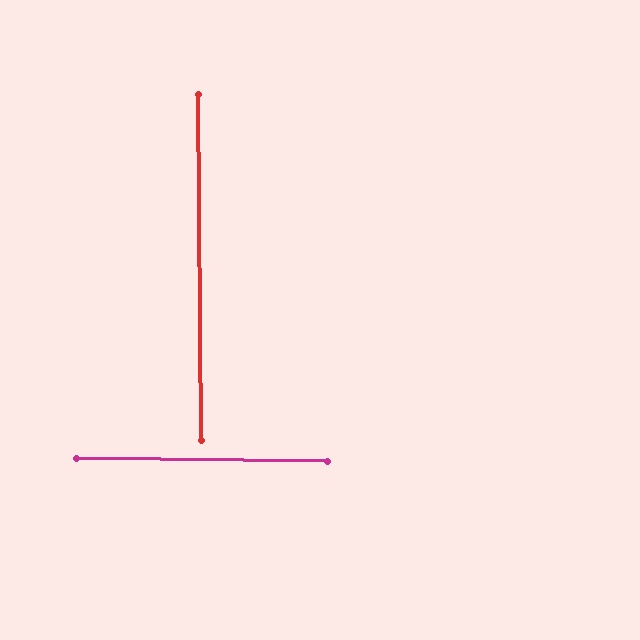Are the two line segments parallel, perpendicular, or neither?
Perpendicular — they meet at approximately 89°.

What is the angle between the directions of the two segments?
Approximately 89 degrees.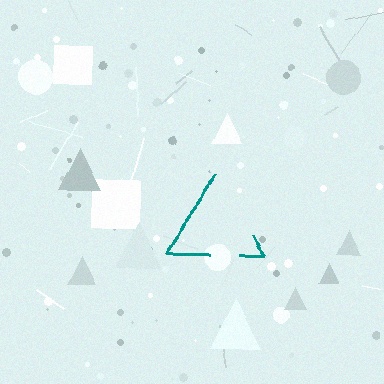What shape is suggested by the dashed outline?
The dashed outline suggests a triangle.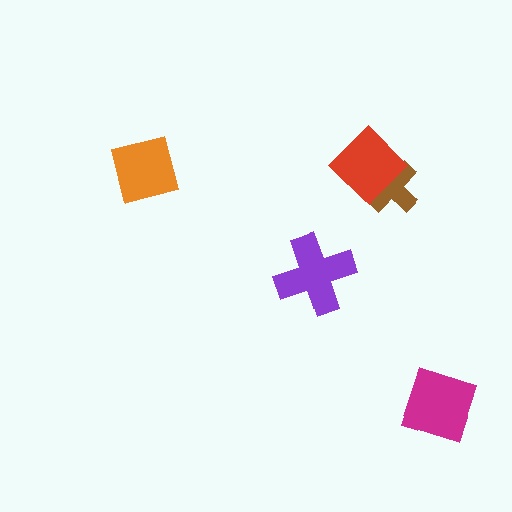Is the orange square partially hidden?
No, no other shape covers it.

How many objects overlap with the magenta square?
0 objects overlap with the magenta square.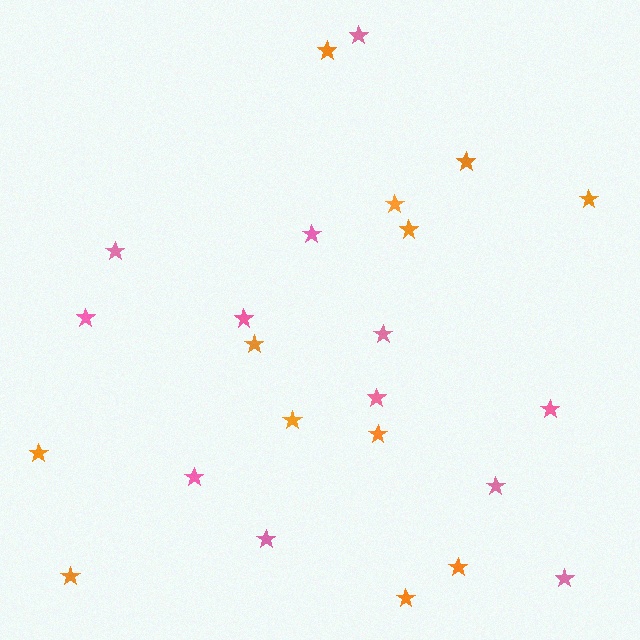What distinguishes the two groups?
There are 2 groups: one group of orange stars (12) and one group of pink stars (12).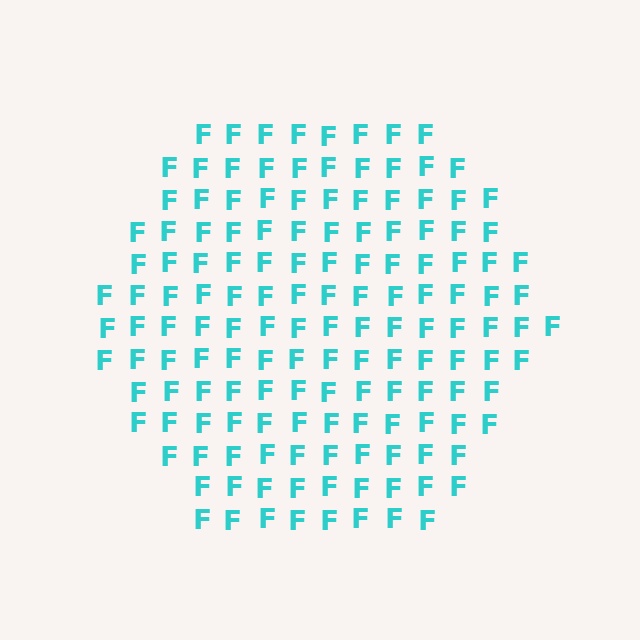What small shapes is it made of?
It is made of small letter F's.